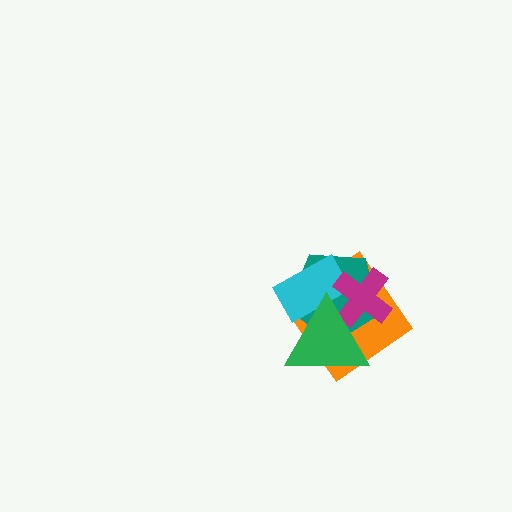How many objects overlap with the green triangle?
4 objects overlap with the green triangle.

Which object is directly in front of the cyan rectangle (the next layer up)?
The magenta cross is directly in front of the cyan rectangle.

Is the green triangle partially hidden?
No, no other shape covers it.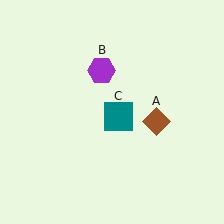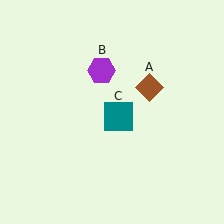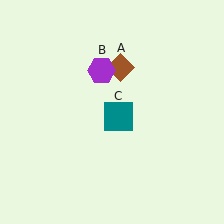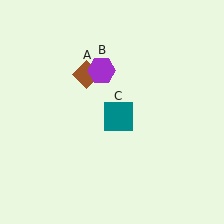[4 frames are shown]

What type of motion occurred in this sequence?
The brown diamond (object A) rotated counterclockwise around the center of the scene.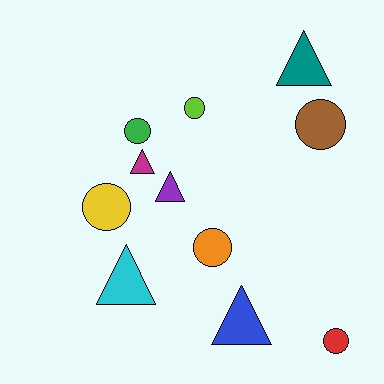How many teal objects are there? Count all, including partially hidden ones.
There is 1 teal object.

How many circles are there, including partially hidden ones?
There are 6 circles.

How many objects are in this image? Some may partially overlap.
There are 11 objects.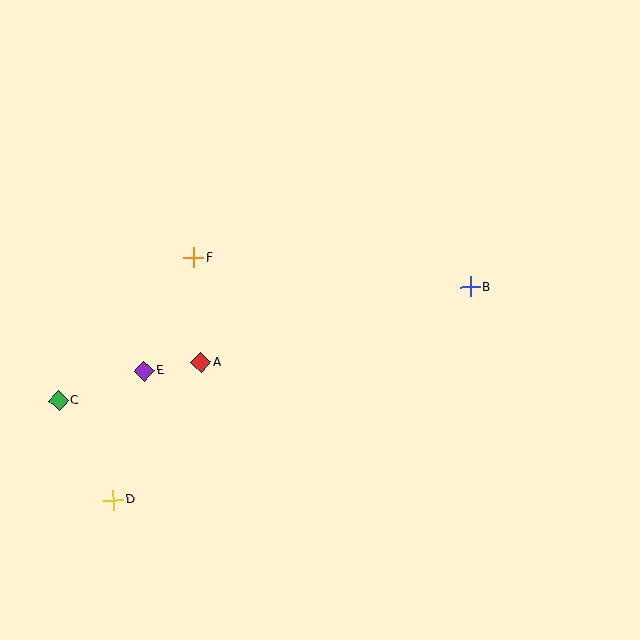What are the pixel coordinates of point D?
Point D is at (114, 500).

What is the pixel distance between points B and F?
The distance between B and F is 278 pixels.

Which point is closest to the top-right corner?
Point B is closest to the top-right corner.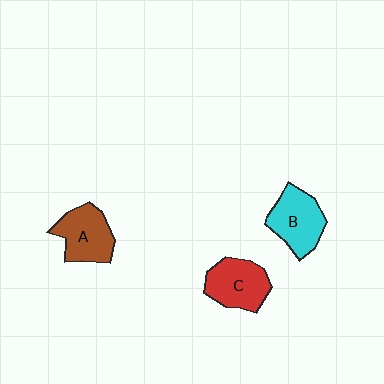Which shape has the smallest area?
Shape A (brown).